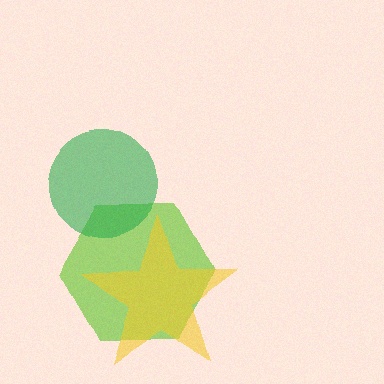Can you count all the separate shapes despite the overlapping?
Yes, there are 3 separate shapes.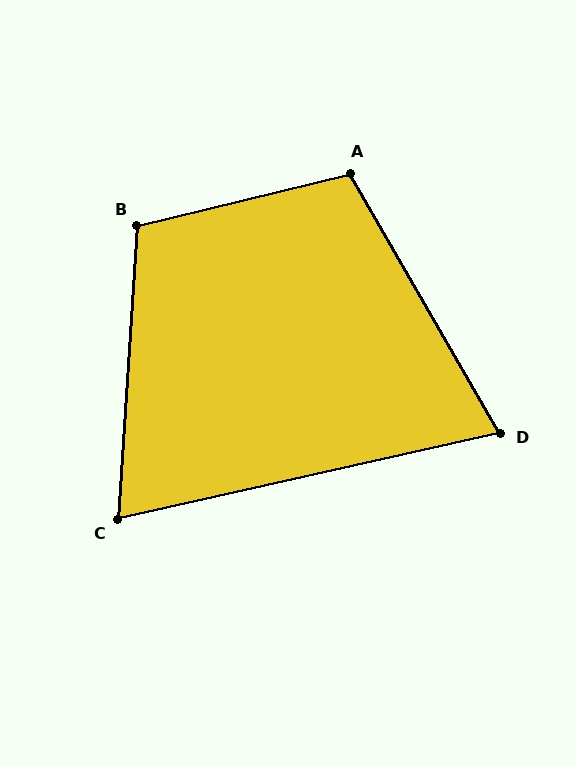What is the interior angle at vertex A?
Approximately 106 degrees (obtuse).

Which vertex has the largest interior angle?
B, at approximately 107 degrees.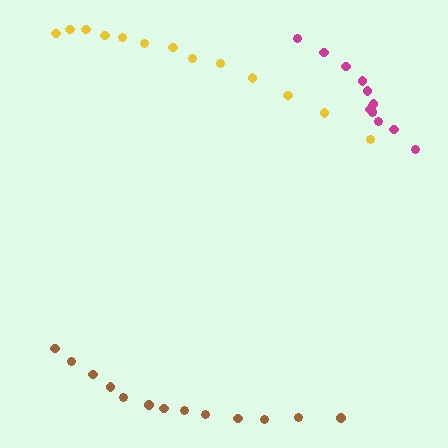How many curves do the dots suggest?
There are 3 distinct paths.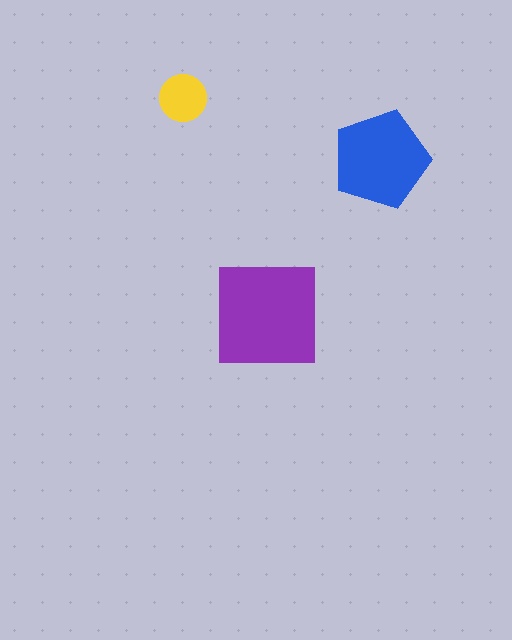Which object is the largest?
The purple square.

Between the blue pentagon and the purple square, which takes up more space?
The purple square.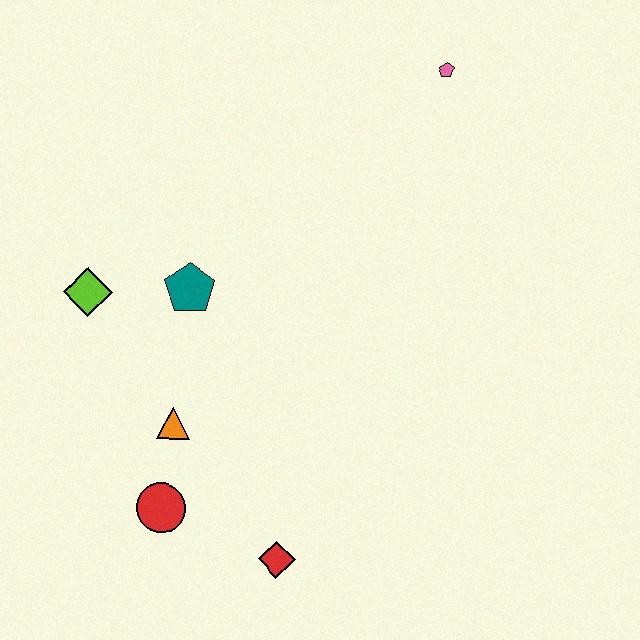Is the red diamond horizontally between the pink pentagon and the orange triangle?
Yes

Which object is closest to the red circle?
The orange triangle is closest to the red circle.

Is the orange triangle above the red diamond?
Yes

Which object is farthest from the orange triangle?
The pink pentagon is farthest from the orange triangle.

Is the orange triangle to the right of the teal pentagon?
No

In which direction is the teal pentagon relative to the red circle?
The teal pentagon is above the red circle.